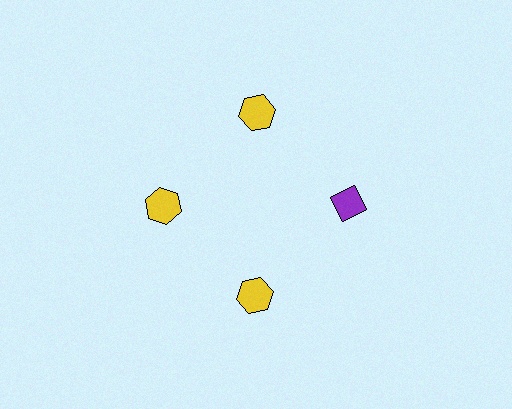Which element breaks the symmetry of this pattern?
The purple diamond at roughly the 3 o'clock position breaks the symmetry. All other shapes are yellow hexagons.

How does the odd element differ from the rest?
It differs in both color (purple instead of yellow) and shape (diamond instead of hexagon).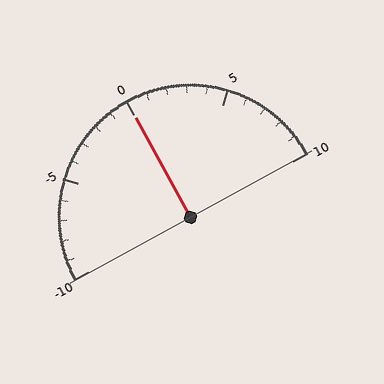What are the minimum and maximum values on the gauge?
The gauge ranges from -10 to 10.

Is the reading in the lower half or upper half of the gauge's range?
The reading is in the upper half of the range (-10 to 10).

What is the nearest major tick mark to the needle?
The nearest major tick mark is 0.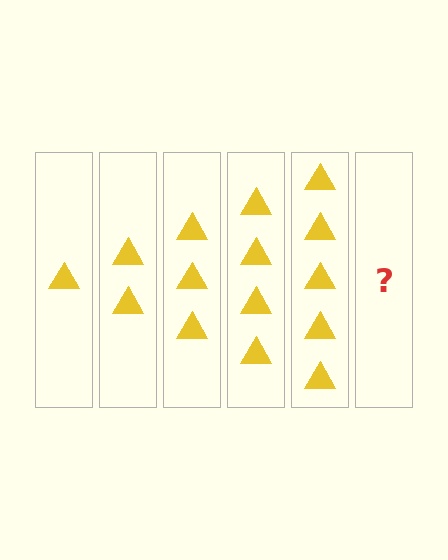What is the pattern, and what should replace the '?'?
The pattern is that each step adds one more triangle. The '?' should be 6 triangles.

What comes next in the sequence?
The next element should be 6 triangles.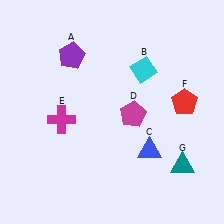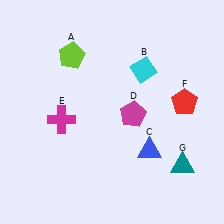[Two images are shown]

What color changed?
The pentagon (A) changed from purple in Image 1 to lime in Image 2.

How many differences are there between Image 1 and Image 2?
There is 1 difference between the two images.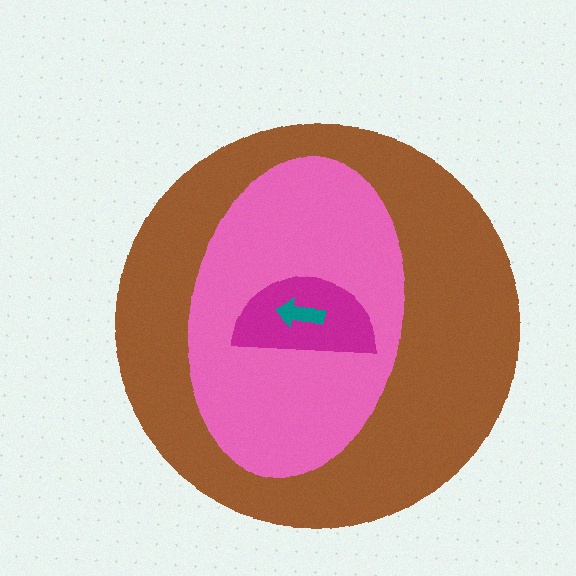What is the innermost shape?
The teal arrow.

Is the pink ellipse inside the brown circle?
Yes.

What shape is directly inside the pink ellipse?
The magenta semicircle.